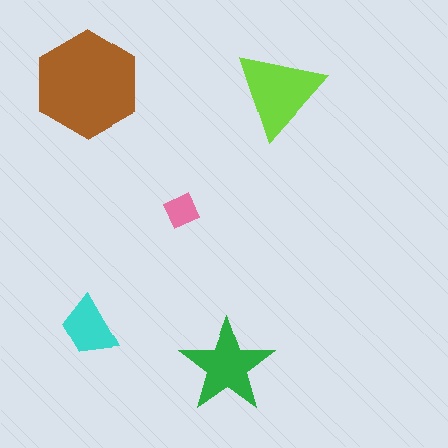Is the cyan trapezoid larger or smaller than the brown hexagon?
Smaller.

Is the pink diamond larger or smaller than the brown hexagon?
Smaller.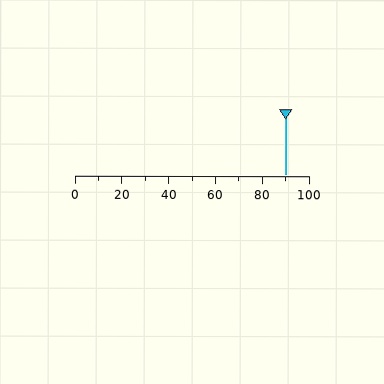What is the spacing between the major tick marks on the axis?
The major ticks are spaced 20 apart.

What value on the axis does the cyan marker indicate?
The marker indicates approximately 90.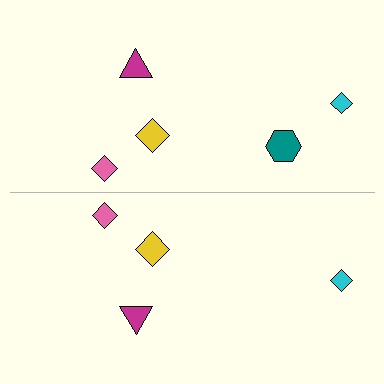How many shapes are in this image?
There are 9 shapes in this image.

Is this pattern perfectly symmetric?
No, the pattern is not perfectly symmetric. A teal hexagon is missing from the bottom side.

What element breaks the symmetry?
A teal hexagon is missing from the bottom side.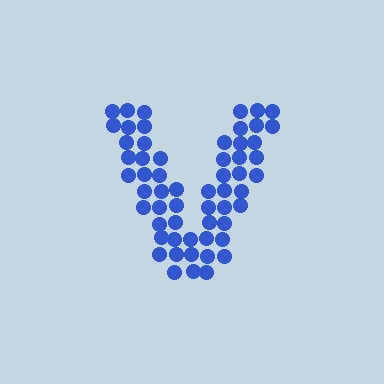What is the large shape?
The large shape is the letter V.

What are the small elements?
The small elements are circles.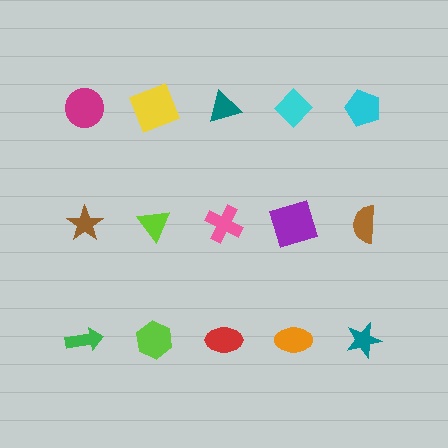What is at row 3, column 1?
A green arrow.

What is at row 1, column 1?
A magenta circle.